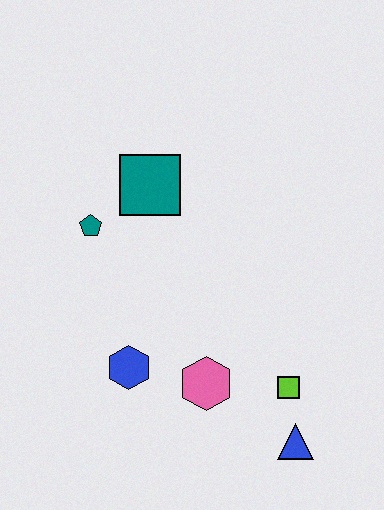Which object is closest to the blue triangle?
The lime square is closest to the blue triangle.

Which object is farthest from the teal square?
The blue triangle is farthest from the teal square.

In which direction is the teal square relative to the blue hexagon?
The teal square is above the blue hexagon.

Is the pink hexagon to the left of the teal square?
No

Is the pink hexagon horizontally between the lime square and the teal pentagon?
Yes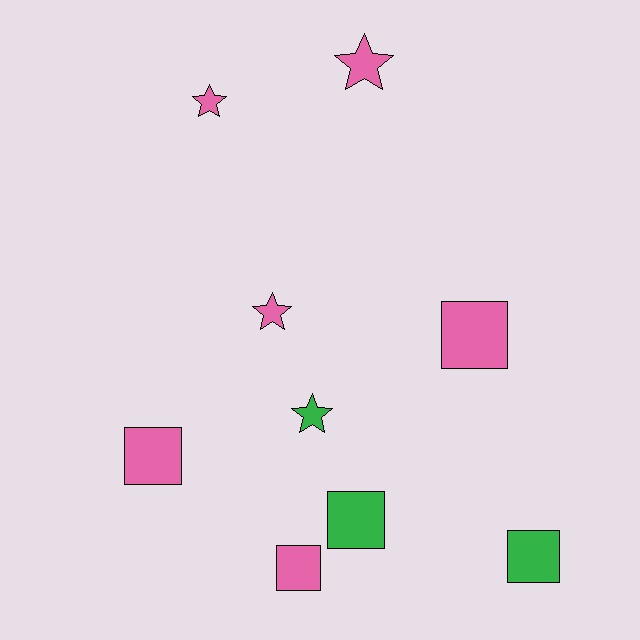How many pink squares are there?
There are 3 pink squares.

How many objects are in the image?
There are 9 objects.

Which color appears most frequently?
Pink, with 6 objects.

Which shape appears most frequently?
Square, with 5 objects.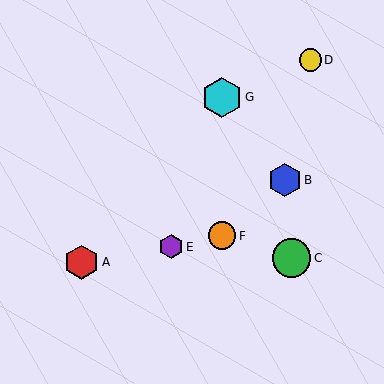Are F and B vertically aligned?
No, F is at x≈222 and B is at x≈285.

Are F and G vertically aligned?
Yes, both are at x≈222.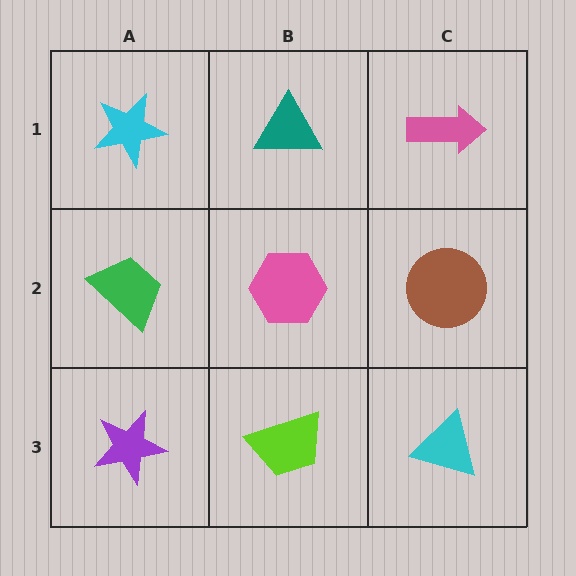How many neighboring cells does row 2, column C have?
3.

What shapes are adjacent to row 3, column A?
A green trapezoid (row 2, column A), a lime trapezoid (row 3, column B).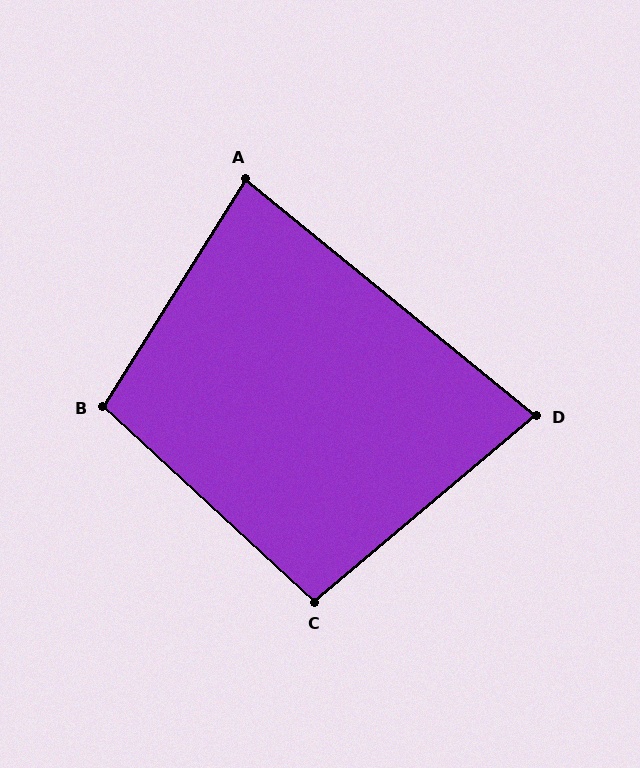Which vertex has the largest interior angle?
B, at approximately 101 degrees.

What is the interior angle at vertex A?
Approximately 83 degrees (acute).